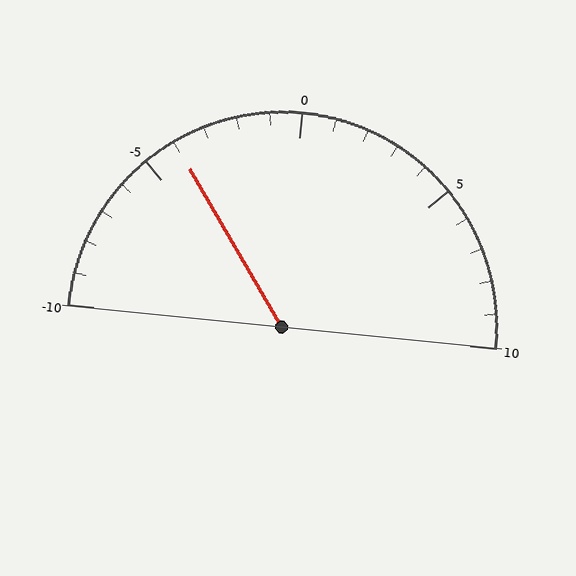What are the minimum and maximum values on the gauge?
The gauge ranges from -10 to 10.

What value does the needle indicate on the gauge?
The needle indicates approximately -4.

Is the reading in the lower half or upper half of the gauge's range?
The reading is in the lower half of the range (-10 to 10).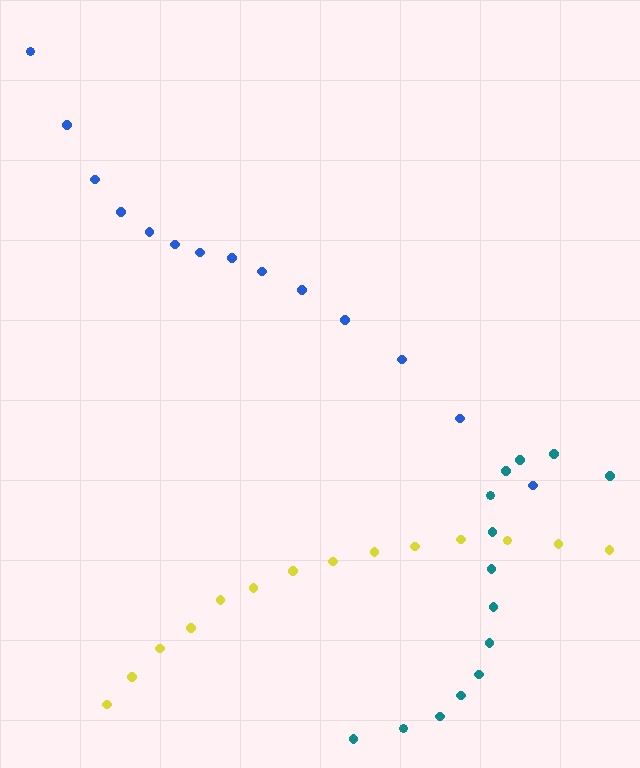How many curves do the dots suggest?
There are 3 distinct paths.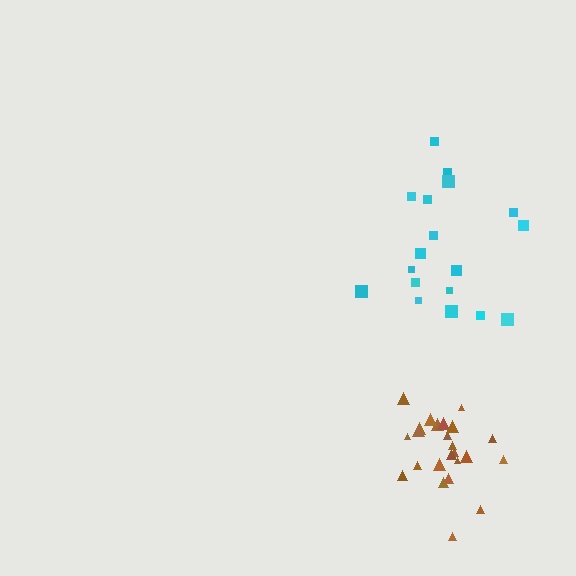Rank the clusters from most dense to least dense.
brown, cyan.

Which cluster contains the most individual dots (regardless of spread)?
Brown (25).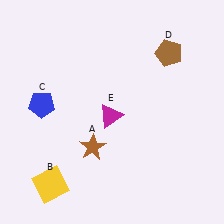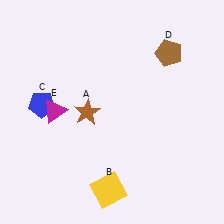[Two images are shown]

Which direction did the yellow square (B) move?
The yellow square (B) moved right.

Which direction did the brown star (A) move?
The brown star (A) moved up.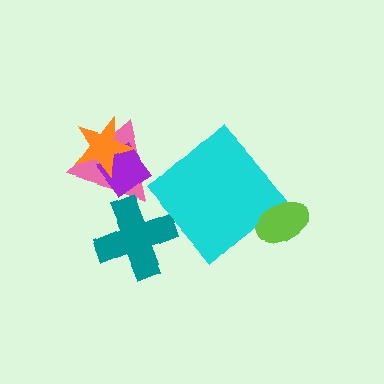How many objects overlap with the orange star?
2 objects overlap with the orange star.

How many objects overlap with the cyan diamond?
0 objects overlap with the cyan diamond.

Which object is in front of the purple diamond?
The orange star is in front of the purple diamond.